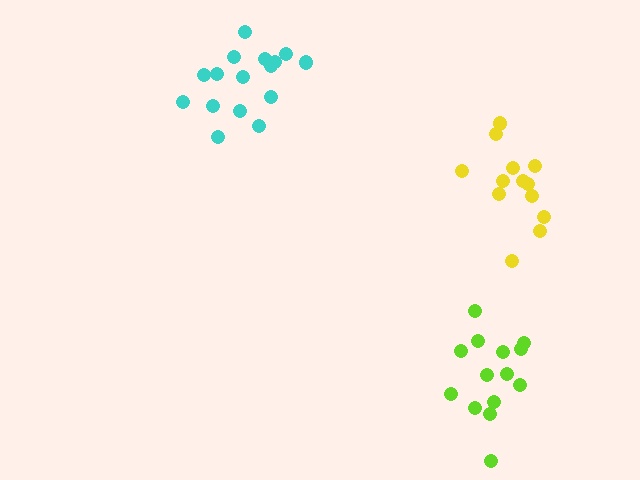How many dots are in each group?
Group 1: 14 dots, Group 2: 13 dots, Group 3: 16 dots (43 total).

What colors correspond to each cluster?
The clusters are colored: lime, yellow, cyan.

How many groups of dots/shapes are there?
There are 3 groups.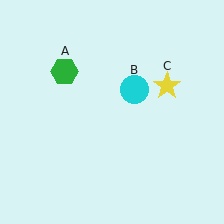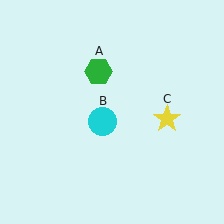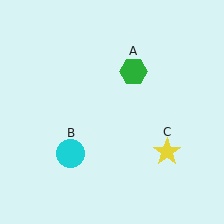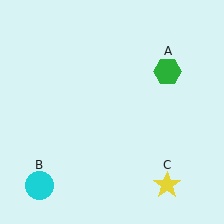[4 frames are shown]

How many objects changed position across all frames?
3 objects changed position: green hexagon (object A), cyan circle (object B), yellow star (object C).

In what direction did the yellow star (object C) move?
The yellow star (object C) moved down.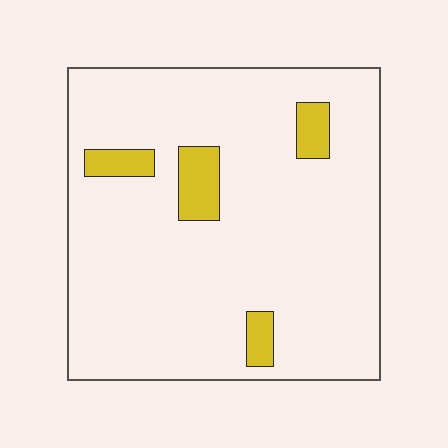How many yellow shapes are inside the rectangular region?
4.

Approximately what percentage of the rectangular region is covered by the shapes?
Approximately 10%.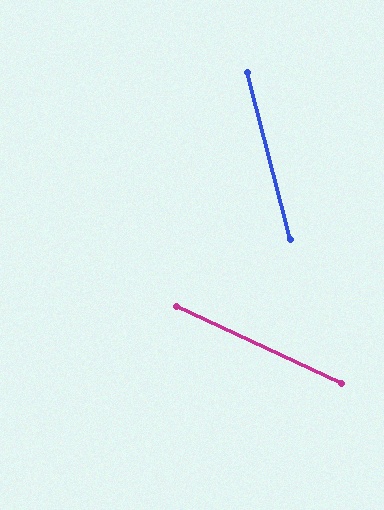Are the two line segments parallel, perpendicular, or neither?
Neither parallel nor perpendicular — they differ by about 50°.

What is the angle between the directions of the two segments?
Approximately 50 degrees.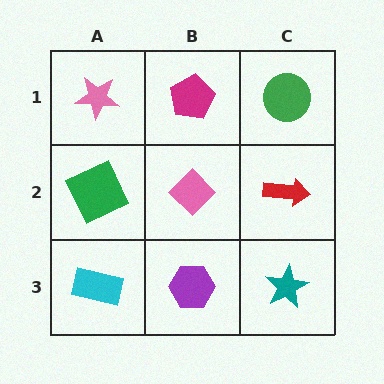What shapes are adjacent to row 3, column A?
A green square (row 2, column A), a purple hexagon (row 3, column B).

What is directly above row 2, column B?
A magenta pentagon.